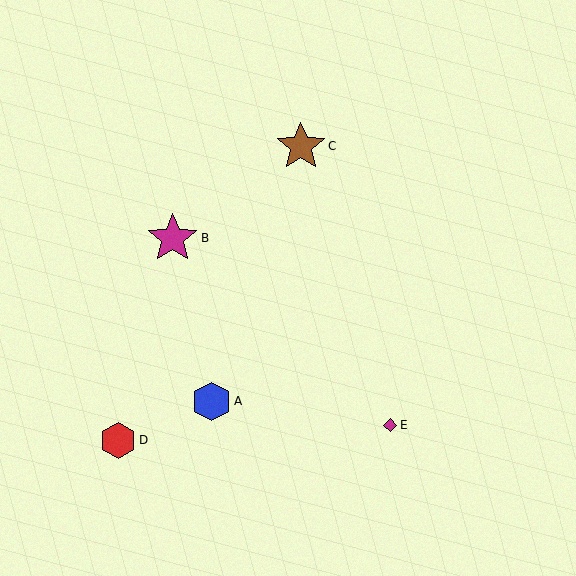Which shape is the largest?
The magenta star (labeled B) is the largest.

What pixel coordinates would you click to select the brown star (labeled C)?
Click at (301, 146) to select the brown star C.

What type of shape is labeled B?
Shape B is a magenta star.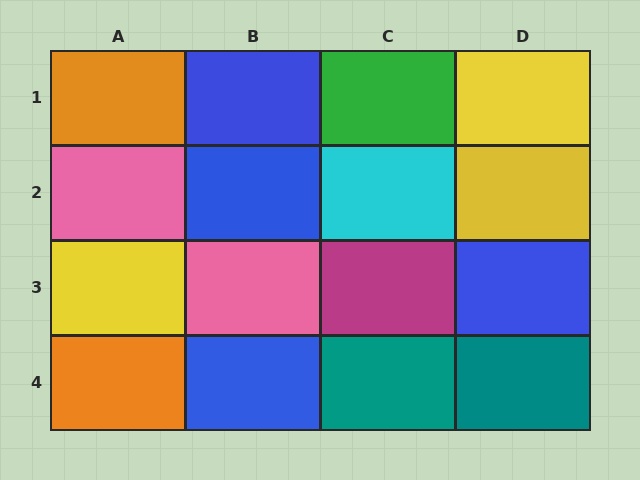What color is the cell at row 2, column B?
Blue.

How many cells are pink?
2 cells are pink.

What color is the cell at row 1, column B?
Blue.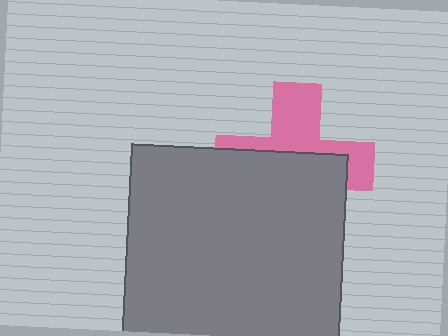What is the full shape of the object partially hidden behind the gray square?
The partially hidden object is a pink cross.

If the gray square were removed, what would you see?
You would see the complete pink cross.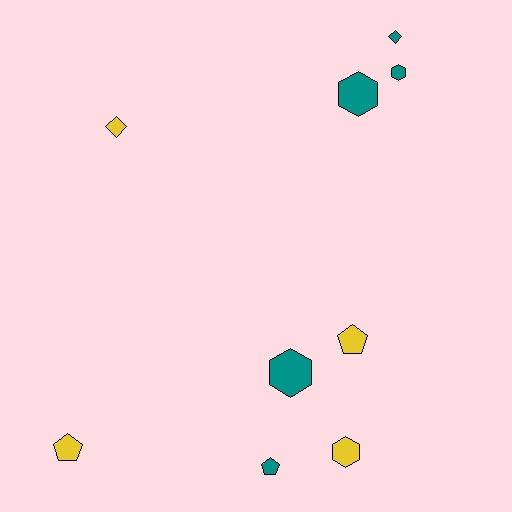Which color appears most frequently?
Teal, with 5 objects.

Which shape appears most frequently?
Hexagon, with 4 objects.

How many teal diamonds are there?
There is 1 teal diamond.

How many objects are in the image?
There are 9 objects.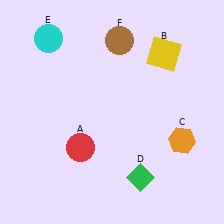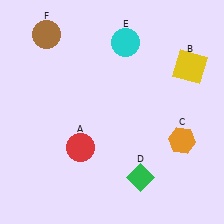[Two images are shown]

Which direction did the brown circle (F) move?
The brown circle (F) moved left.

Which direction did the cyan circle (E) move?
The cyan circle (E) moved right.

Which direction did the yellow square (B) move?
The yellow square (B) moved right.